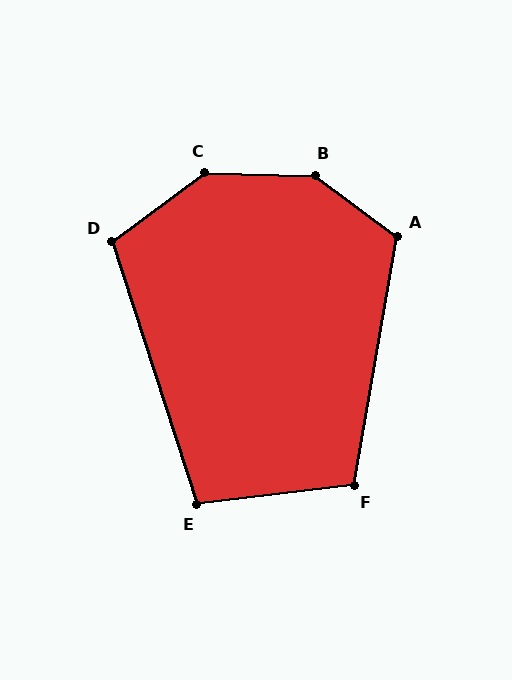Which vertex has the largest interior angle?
B, at approximately 145 degrees.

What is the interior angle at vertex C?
Approximately 142 degrees (obtuse).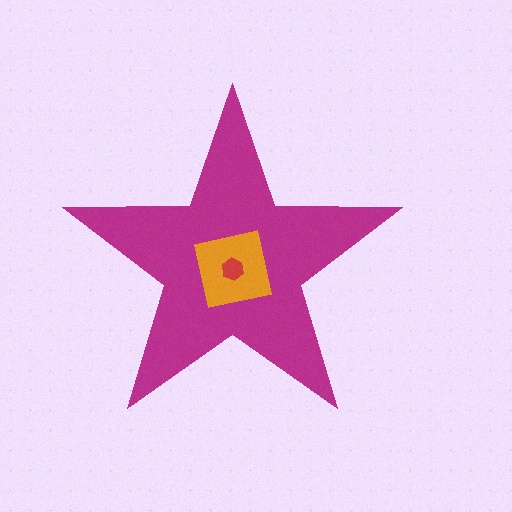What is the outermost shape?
The magenta star.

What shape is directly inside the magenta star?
The orange square.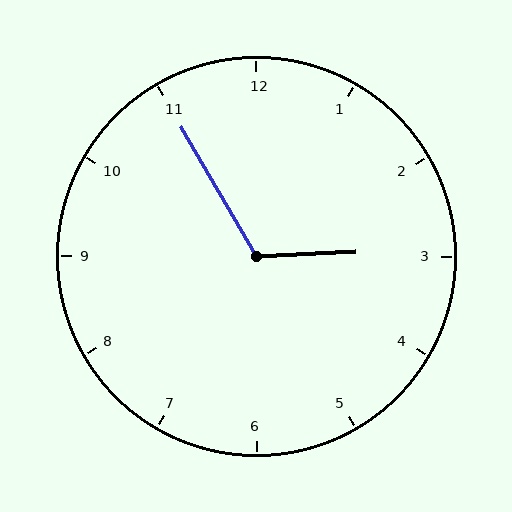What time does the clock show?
2:55.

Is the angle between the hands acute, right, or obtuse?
It is obtuse.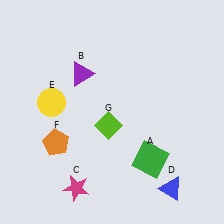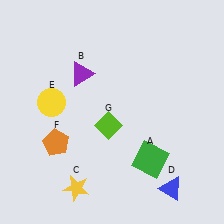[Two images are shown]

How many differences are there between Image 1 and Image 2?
There is 1 difference between the two images.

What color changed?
The star (C) changed from magenta in Image 1 to yellow in Image 2.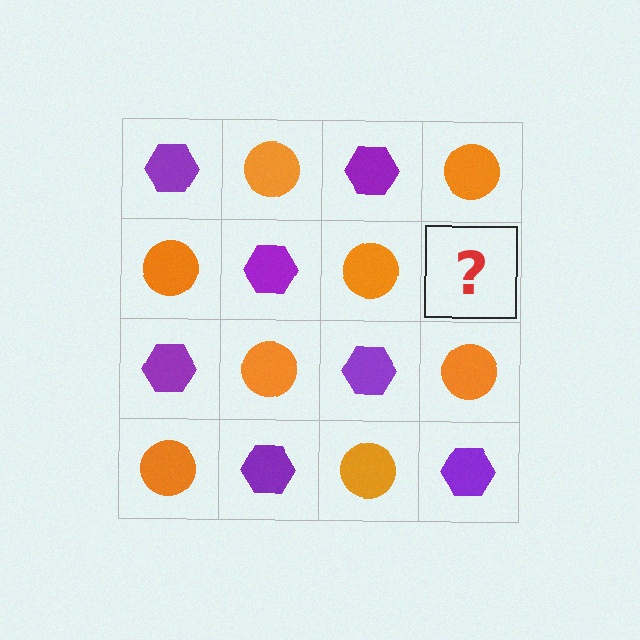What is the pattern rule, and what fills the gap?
The rule is that it alternates purple hexagon and orange circle in a checkerboard pattern. The gap should be filled with a purple hexagon.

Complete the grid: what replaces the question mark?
The question mark should be replaced with a purple hexagon.